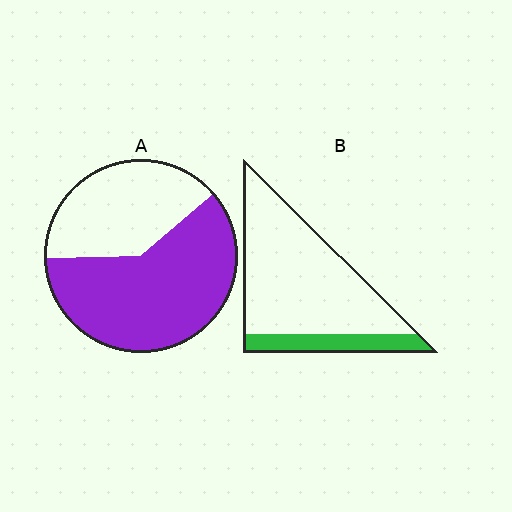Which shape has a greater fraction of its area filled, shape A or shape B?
Shape A.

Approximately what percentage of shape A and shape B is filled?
A is approximately 60% and B is approximately 20%.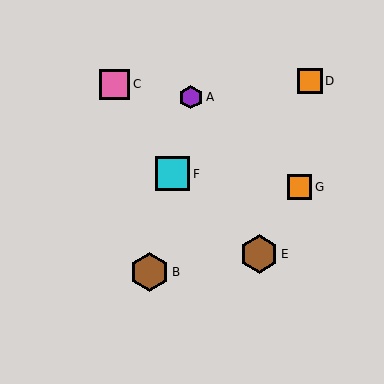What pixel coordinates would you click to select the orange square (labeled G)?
Click at (300, 187) to select the orange square G.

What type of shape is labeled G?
Shape G is an orange square.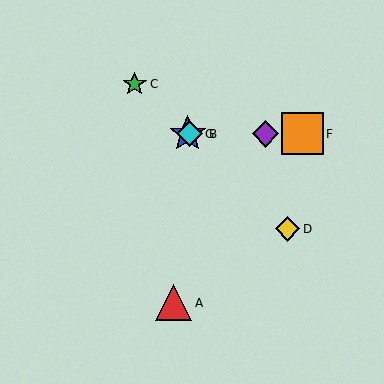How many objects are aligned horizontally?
4 objects (B, E, F, G) are aligned horizontally.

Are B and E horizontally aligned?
Yes, both are at y≈134.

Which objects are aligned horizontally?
Objects B, E, F, G are aligned horizontally.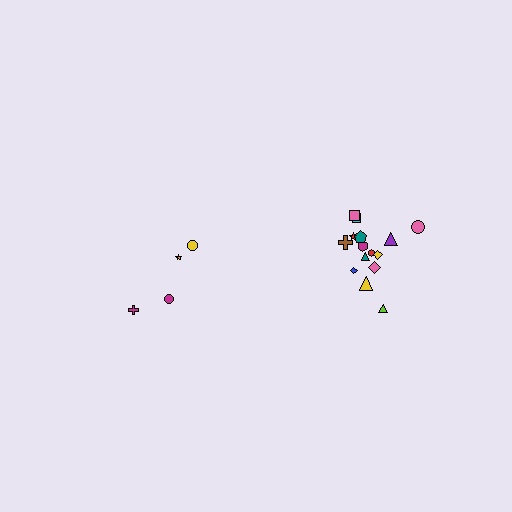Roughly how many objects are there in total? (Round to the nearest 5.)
Roughly 20 objects in total.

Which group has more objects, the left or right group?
The right group.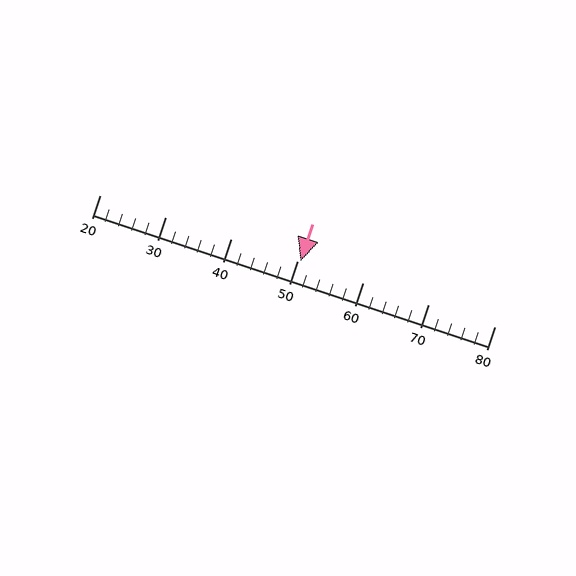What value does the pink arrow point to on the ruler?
The pink arrow points to approximately 50.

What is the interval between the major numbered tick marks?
The major tick marks are spaced 10 units apart.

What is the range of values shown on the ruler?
The ruler shows values from 20 to 80.